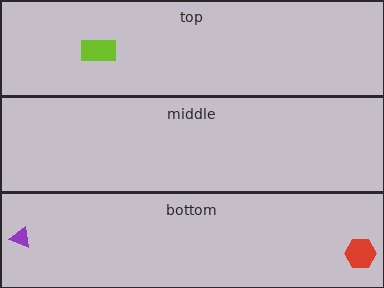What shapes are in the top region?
The lime rectangle.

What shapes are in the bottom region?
The purple triangle, the red hexagon.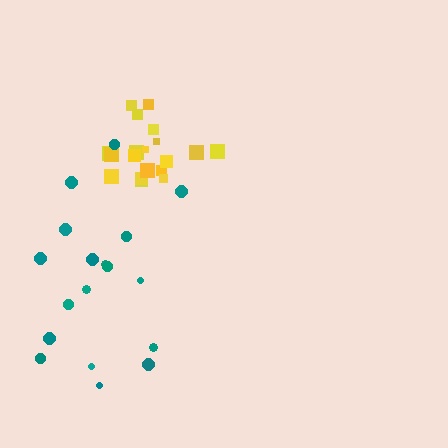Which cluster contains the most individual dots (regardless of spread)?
Yellow (20).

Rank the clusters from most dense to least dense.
yellow, teal.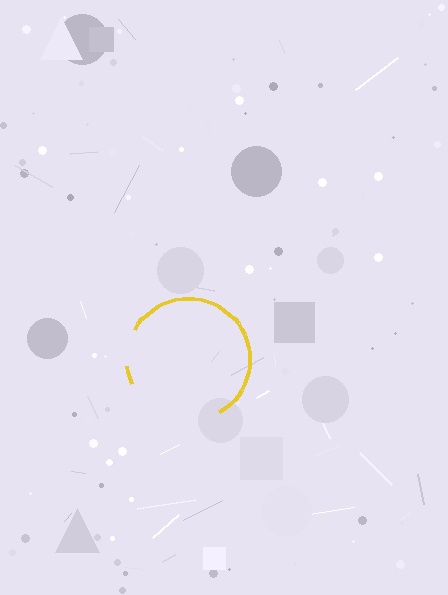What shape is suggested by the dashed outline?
The dashed outline suggests a circle.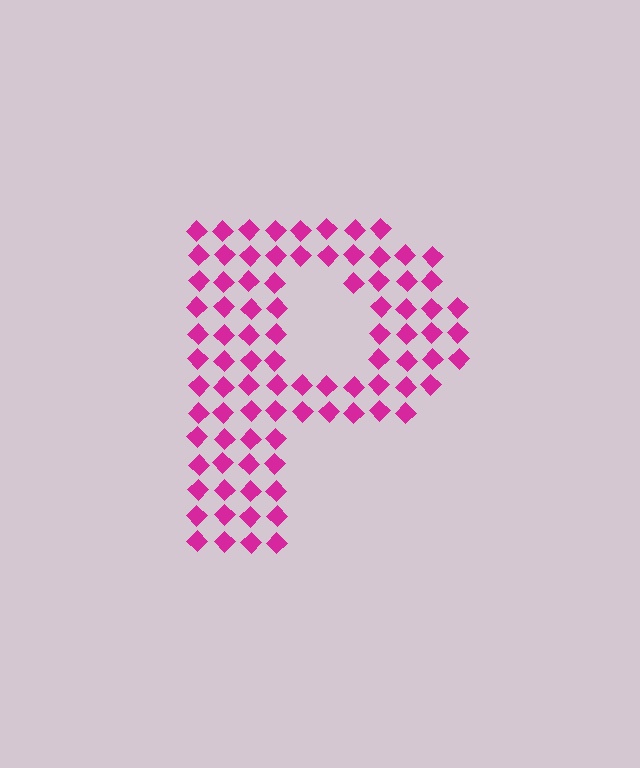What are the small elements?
The small elements are diamonds.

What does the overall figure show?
The overall figure shows the letter P.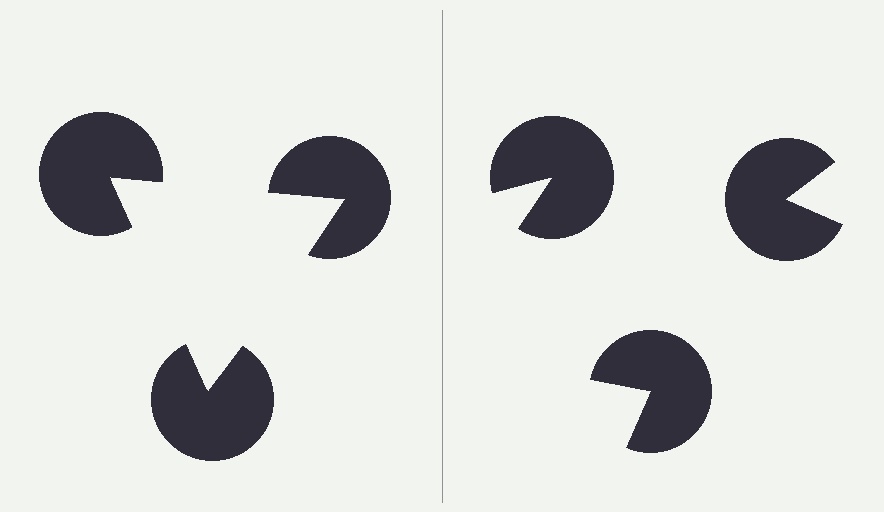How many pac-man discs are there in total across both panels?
6 — 3 on each side.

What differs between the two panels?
The pac-man discs are positioned identically on both sides; only the wedge orientations differ. On the left they align to a triangle; on the right they are misaligned.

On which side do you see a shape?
An illusory triangle appears on the left side. On the right side the wedge cuts are rotated, so no coherent shape forms.